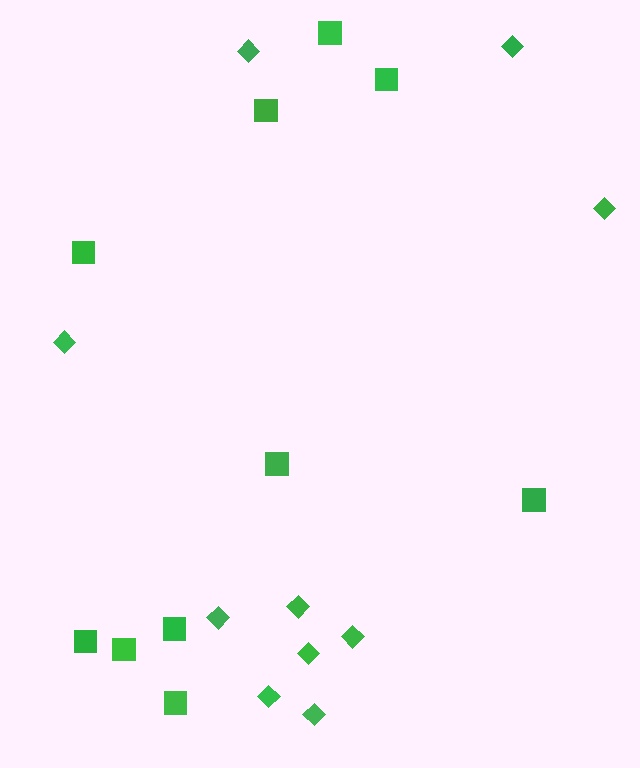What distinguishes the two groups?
There are 2 groups: one group of squares (10) and one group of diamonds (10).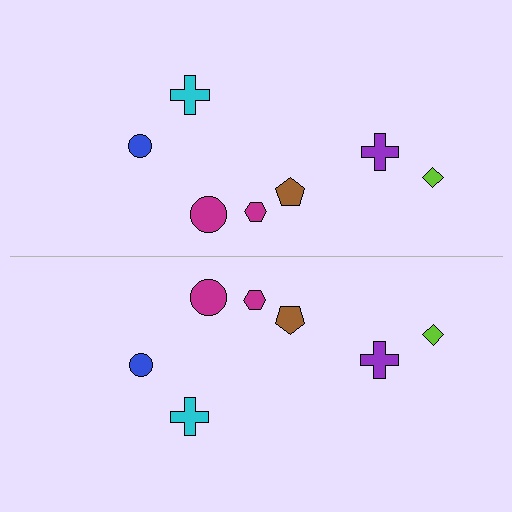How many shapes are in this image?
There are 14 shapes in this image.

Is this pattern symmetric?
Yes, this pattern has bilateral (reflection) symmetry.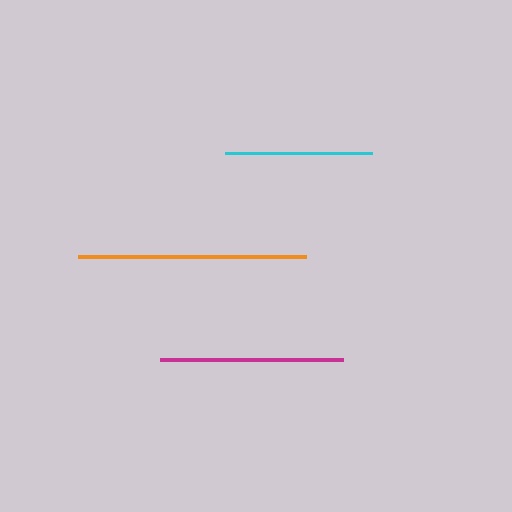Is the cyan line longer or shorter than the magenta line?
The magenta line is longer than the cyan line.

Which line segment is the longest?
The orange line is the longest at approximately 227 pixels.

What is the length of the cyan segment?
The cyan segment is approximately 147 pixels long.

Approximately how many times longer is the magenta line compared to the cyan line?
The magenta line is approximately 1.2 times the length of the cyan line.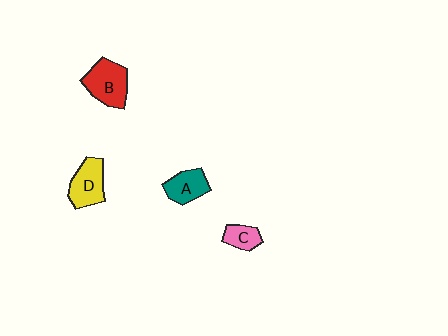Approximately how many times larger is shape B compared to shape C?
Approximately 2.0 times.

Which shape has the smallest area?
Shape C (pink).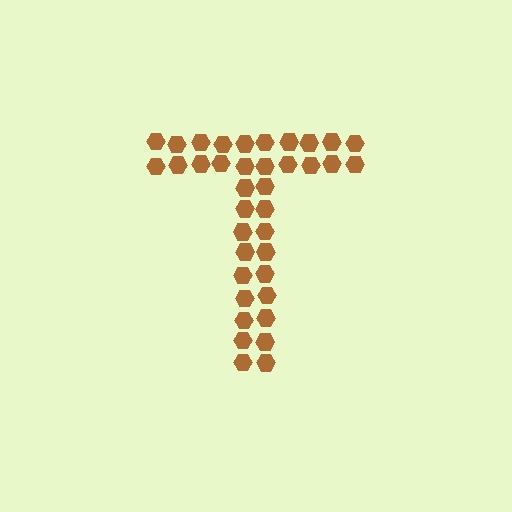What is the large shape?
The large shape is the letter T.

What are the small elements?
The small elements are hexagons.